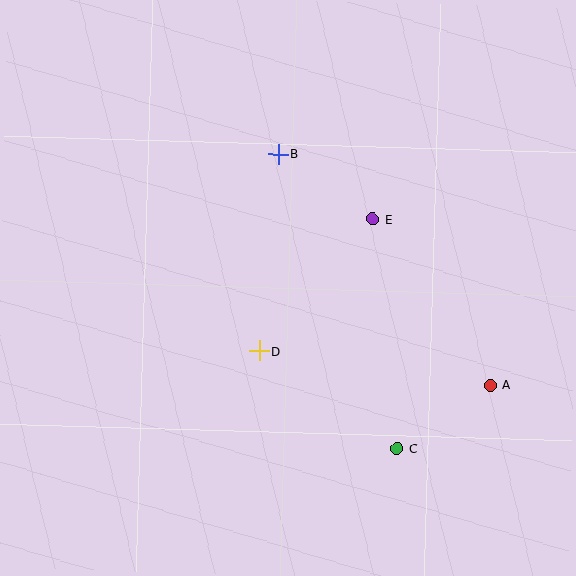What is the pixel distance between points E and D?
The distance between E and D is 174 pixels.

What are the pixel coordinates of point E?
Point E is at (373, 219).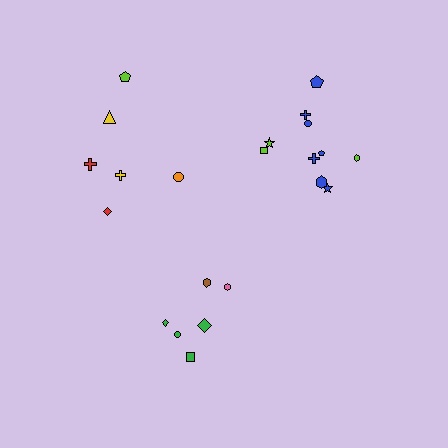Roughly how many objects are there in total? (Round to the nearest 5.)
Roughly 20 objects in total.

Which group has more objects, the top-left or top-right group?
The top-right group.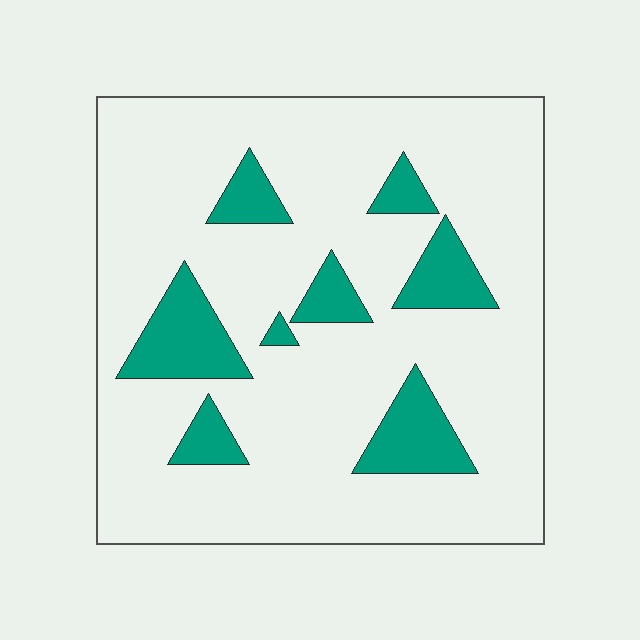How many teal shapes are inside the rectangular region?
8.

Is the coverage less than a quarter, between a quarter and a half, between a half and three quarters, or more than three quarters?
Less than a quarter.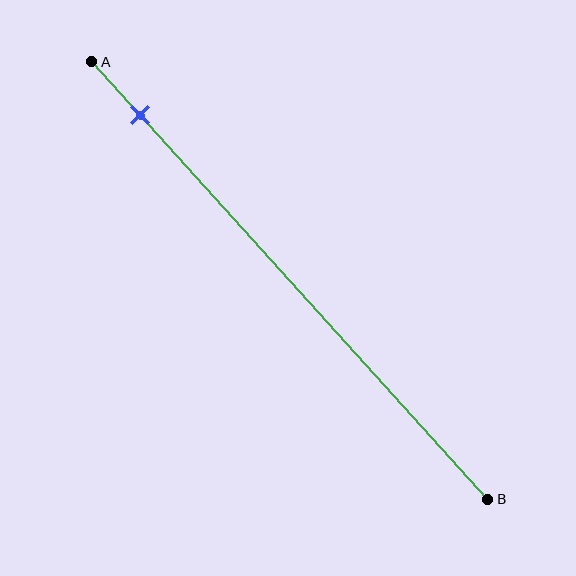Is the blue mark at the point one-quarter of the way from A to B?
No, the mark is at about 10% from A, not at the 25% one-quarter point.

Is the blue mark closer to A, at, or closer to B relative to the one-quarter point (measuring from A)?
The blue mark is closer to point A than the one-quarter point of segment AB.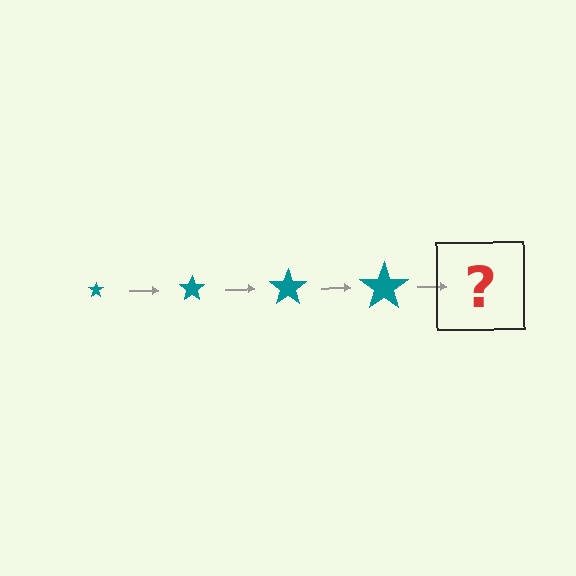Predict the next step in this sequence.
The next step is a teal star, larger than the previous one.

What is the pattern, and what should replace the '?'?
The pattern is that the star gets progressively larger each step. The '?' should be a teal star, larger than the previous one.